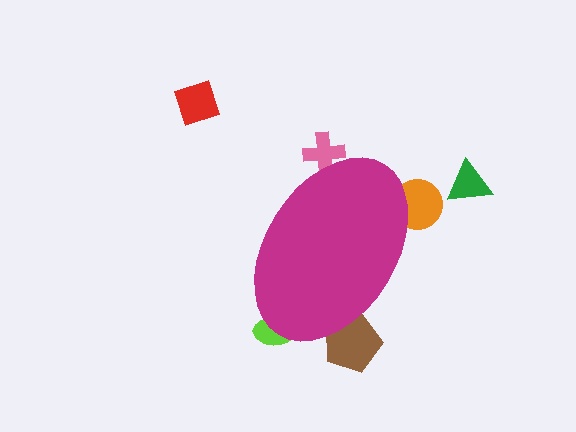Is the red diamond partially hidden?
No, the red diamond is fully visible.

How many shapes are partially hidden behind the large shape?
4 shapes are partially hidden.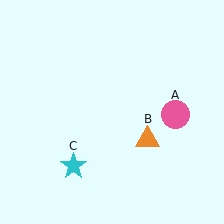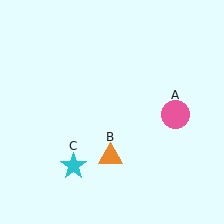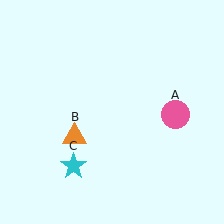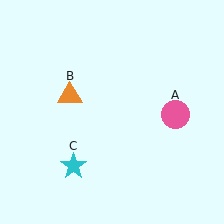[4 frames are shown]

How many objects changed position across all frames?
1 object changed position: orange triangle (object B).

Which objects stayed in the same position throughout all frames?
Pink circle (object A) and cyan star (object C) remained stationary.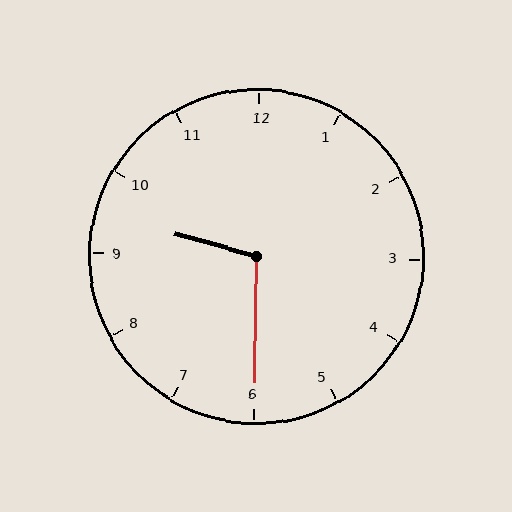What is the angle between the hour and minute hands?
Approximately 105 degrees.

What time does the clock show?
9:30.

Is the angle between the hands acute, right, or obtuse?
It is obtuse.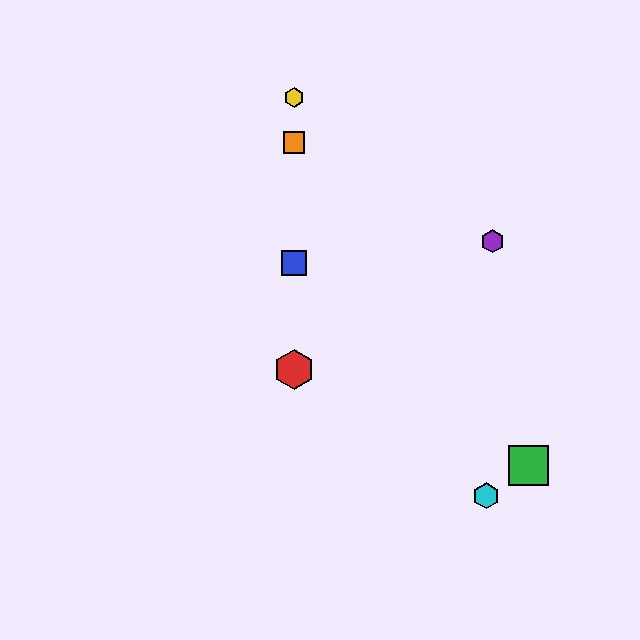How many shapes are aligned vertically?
4 shapes (the red hexagon, the blue square, the yellow hexagon, the orange square) are aligned vertically.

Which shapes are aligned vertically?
The red hexagon, the blue square, the yellow hexagon, the orange square are aligned vertically.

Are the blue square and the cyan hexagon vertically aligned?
No, the blue square is at x≈294 and the cyan hexagon is at x≈486.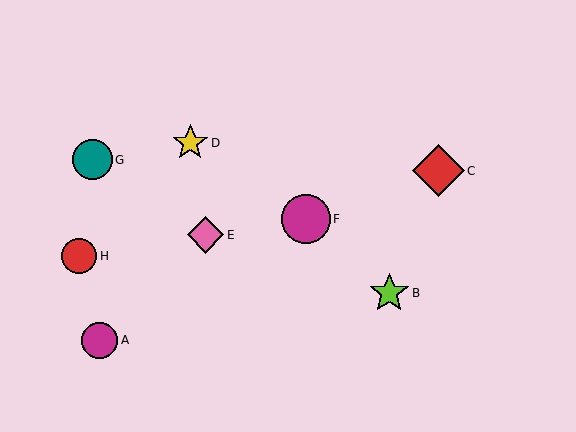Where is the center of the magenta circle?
The center of the magenta circle is at (306, 219).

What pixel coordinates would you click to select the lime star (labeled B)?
Click at (389, 293) to select the lime star B.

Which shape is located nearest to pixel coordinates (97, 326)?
The magenta circle (labeled A) at (100, 340) is nearest to that location.